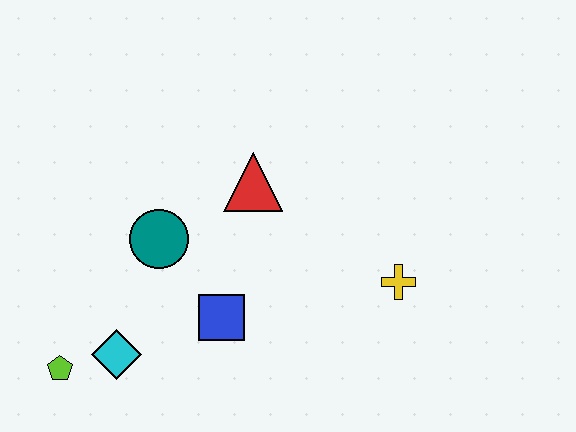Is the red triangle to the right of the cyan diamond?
Yes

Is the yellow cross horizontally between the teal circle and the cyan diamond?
No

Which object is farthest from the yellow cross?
The lime pentagon is farthest from the yellow cross.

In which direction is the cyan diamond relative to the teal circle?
The cyan diamond is below the teal circle.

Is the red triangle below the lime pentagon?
No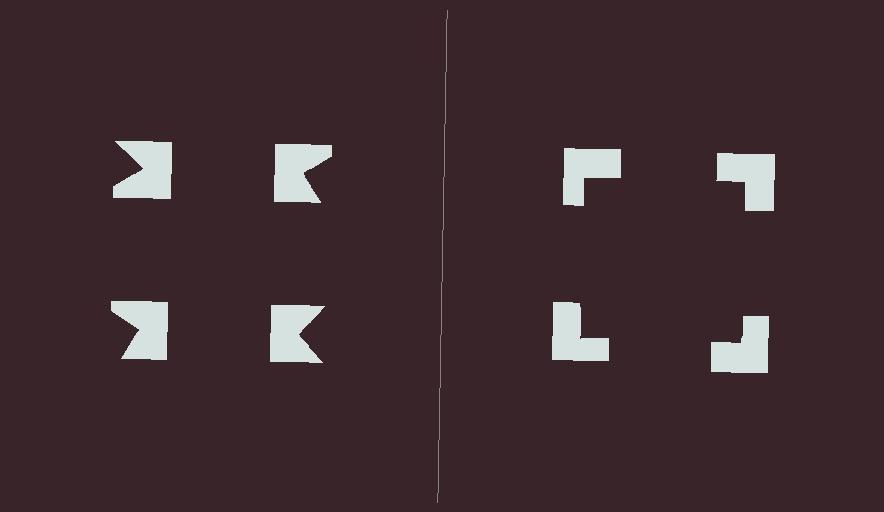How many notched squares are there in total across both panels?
8 — 4 on each side.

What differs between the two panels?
The notched squares are positioned identically on both sides; only the wedge orientations differ. On the right they align to a square; on the left they are misaligned.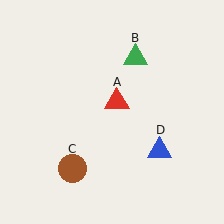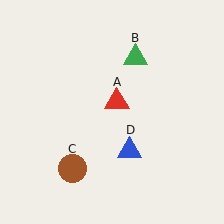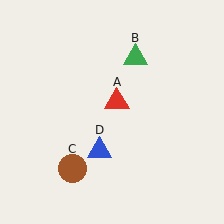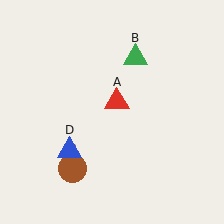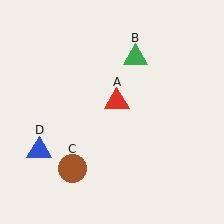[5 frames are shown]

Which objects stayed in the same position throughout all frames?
Red triangle (object A) and green triangle (object B) and brown circle (object C) remained stationary.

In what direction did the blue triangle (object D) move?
The blue triangle (object D) moved left.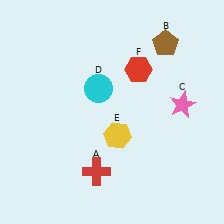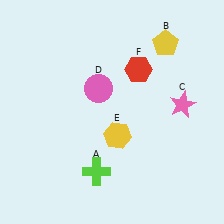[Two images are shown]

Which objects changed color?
A changed from red to lime. B changed from brown to yellow. D changed from cyan to pink.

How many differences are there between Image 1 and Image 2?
There are 3 differences between the two images.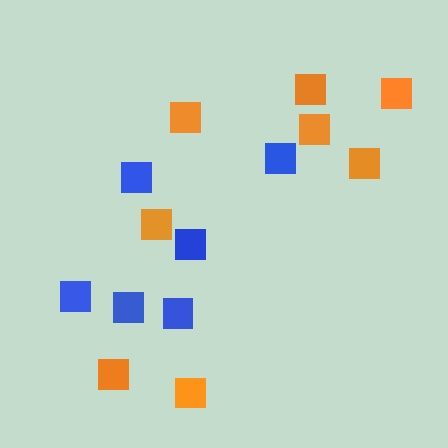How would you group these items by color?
There are 2 groups: one group of orange squares (8) and one group of blue squares (6).